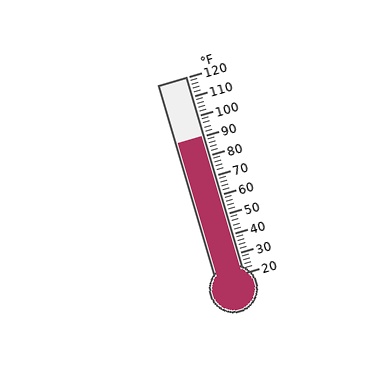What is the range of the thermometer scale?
The thermometer scale ranges from 20°F to 120°F.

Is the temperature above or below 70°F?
The temperature is above 70°F.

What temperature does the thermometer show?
The thermometer shows approximately 90°F.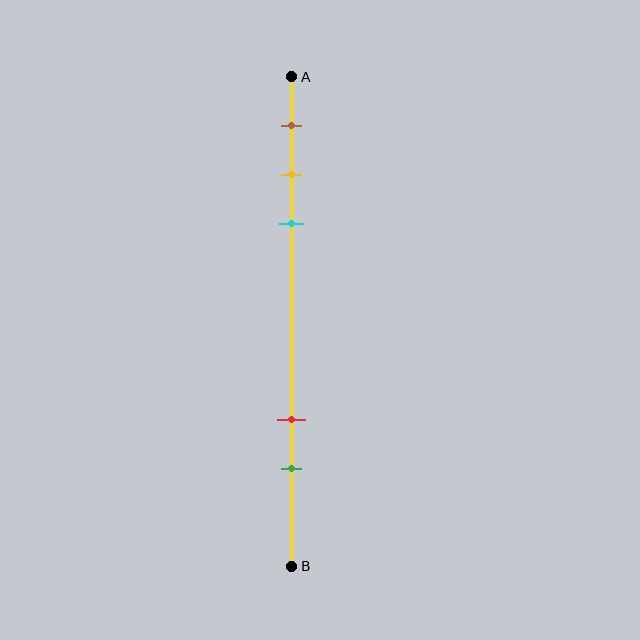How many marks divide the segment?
There are 5 marks dividing the segment.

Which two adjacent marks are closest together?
The yellow and cyan marks are the closest adjacent pair.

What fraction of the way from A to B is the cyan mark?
The cyan mark is approximately 30% (0.3) of the way from A to B.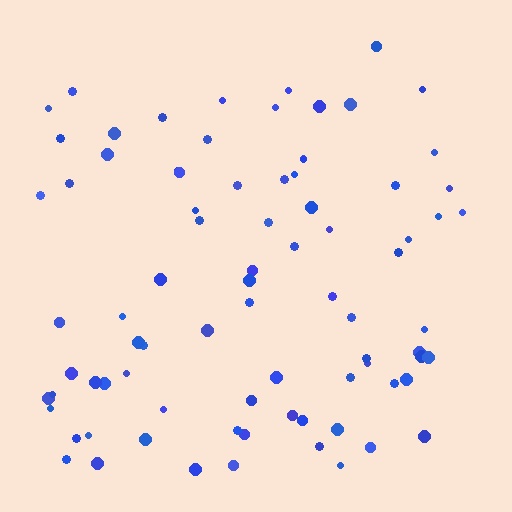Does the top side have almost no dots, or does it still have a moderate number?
Still a moderate number, just noticeably fewer than the bottom.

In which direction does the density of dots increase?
From top to bottom, with the bottom side densest.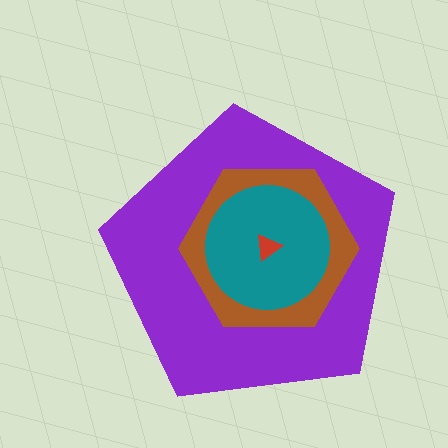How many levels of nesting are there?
4.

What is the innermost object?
The red triangle.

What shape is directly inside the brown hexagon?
The teal circle.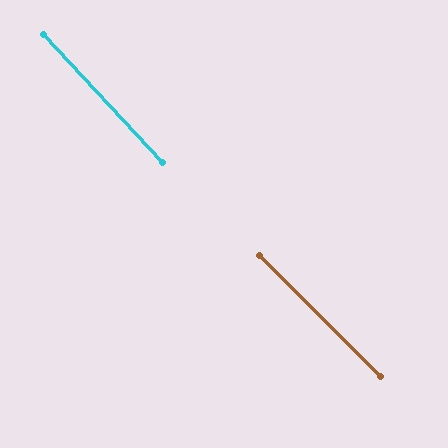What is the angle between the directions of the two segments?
Approximately 2 degrees.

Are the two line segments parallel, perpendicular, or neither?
Parallel — their directions differ by only 1.9°.